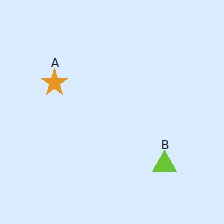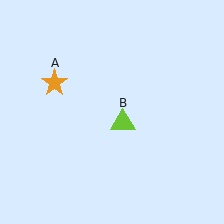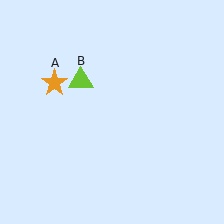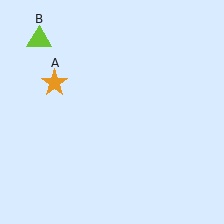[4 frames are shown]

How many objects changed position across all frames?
1 object changed position: lime triangle (object B).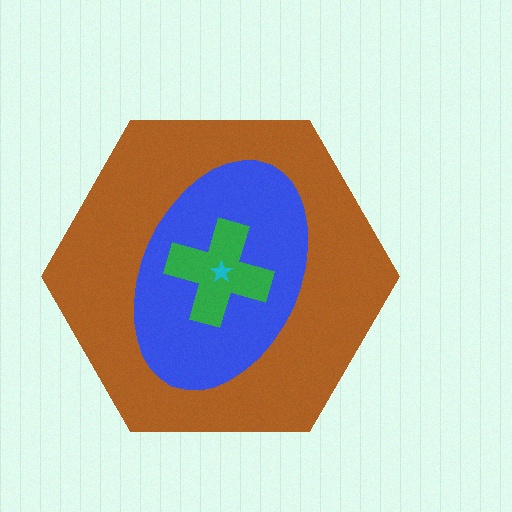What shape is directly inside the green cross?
The cyan star.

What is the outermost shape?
The brown hexagon.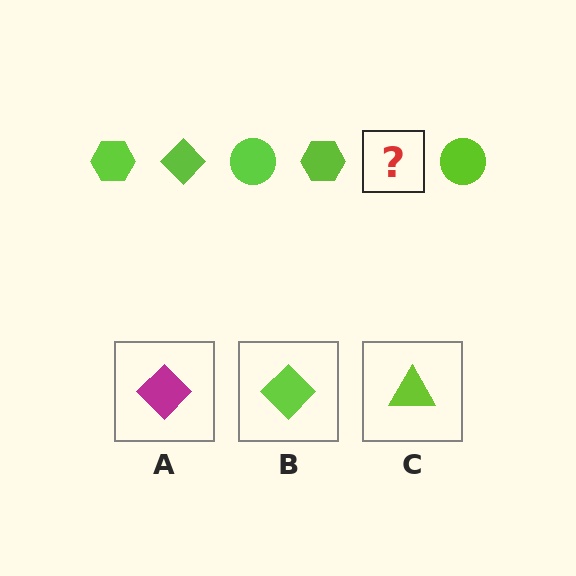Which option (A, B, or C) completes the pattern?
B.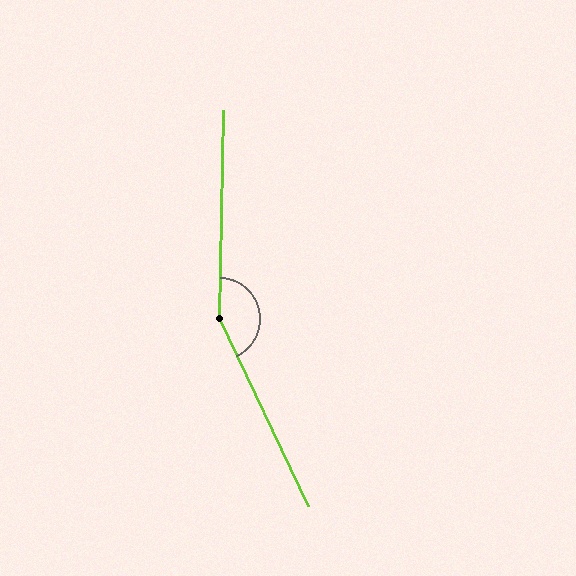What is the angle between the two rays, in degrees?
Approximately 153 degrees.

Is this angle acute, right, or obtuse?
It is obtuse.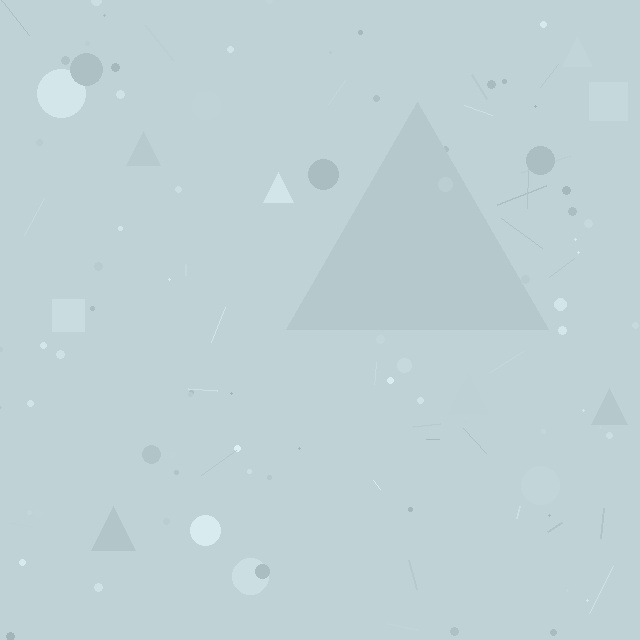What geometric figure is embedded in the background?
A triangle is embedded in the background.